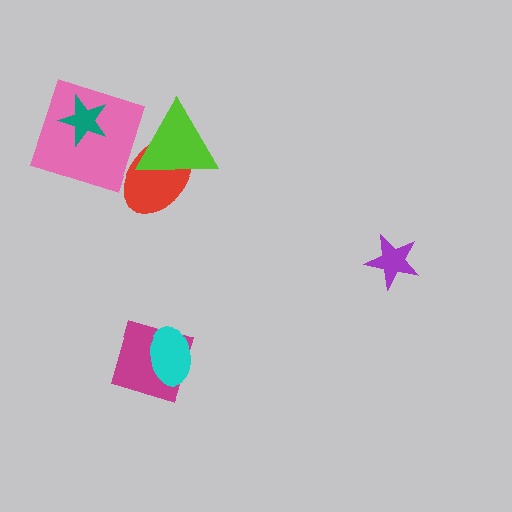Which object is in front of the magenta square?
The cyan ellipse is in front of the magenta square.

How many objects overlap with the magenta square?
1 object overlaps with the magenta square.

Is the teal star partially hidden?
No, no other shape covers it.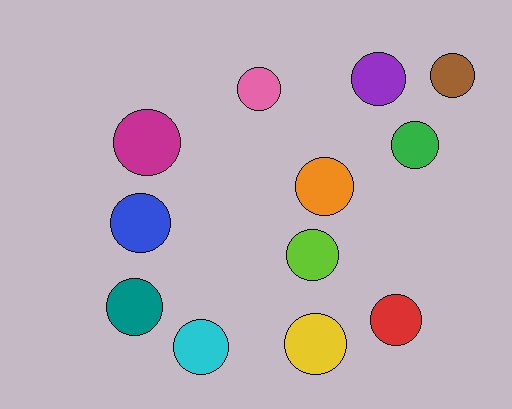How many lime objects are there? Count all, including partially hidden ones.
There is 1 lime object.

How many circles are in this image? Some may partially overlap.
There are 12 circles.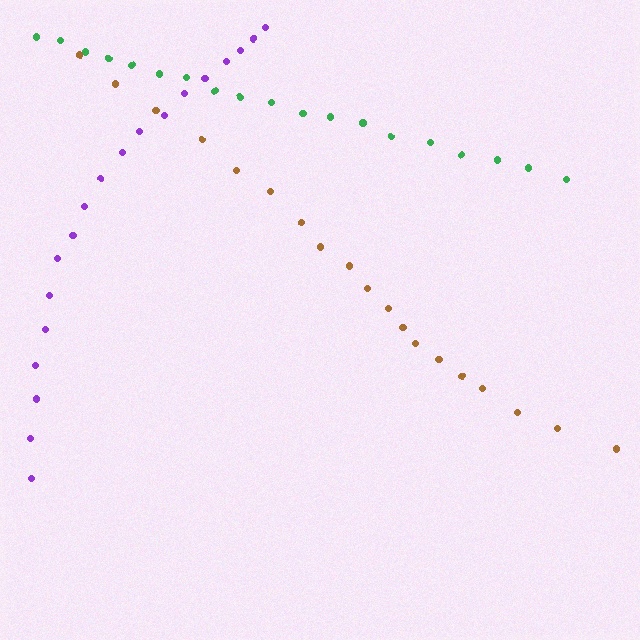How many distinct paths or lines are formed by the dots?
There are 3 distinct paths.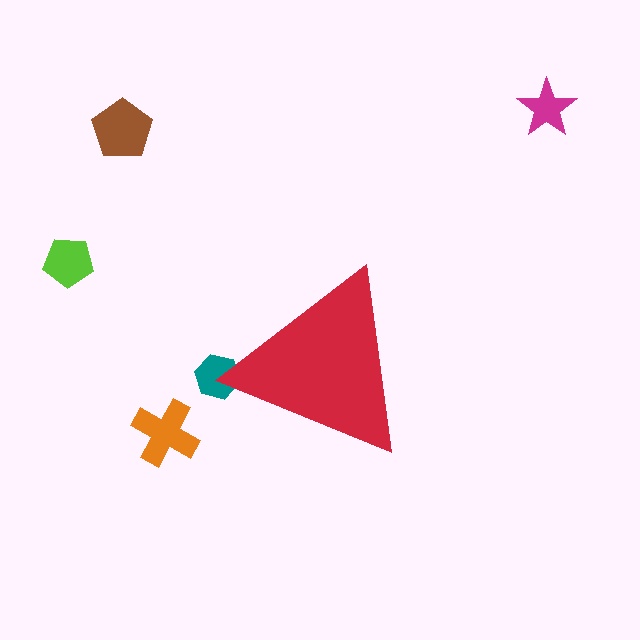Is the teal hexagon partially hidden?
Yes, the teal hexagon is partially hidden behind the red triangle.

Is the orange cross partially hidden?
No, the orange cross is fully visible.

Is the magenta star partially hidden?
No, the magenta star is fully visible.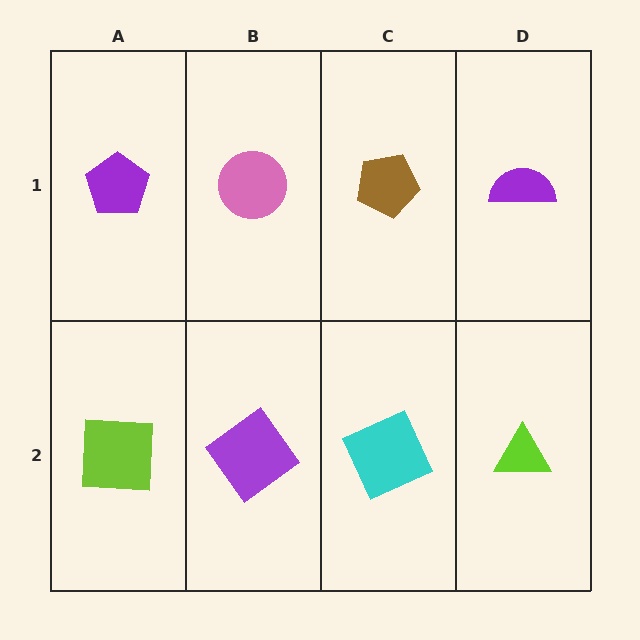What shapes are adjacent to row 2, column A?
A purple pentagon (row 1, column A), a purple diamond (row 2, column B).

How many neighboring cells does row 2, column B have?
3.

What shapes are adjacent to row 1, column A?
A lime square (row 2, column A), a pink circle (row 1, column B).